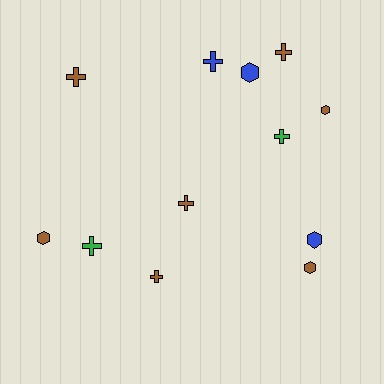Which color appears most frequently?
Brown, with 7 objects.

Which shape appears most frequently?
Cross, with 7 objects.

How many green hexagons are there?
There are no green hexagons.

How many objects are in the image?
There are 12 objects.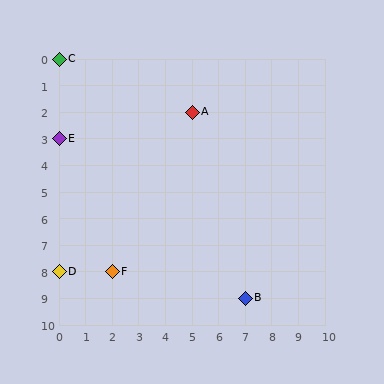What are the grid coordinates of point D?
Point D is at grid coordinates (0, 8).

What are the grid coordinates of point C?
Point C is at grid coordinates (0, 0).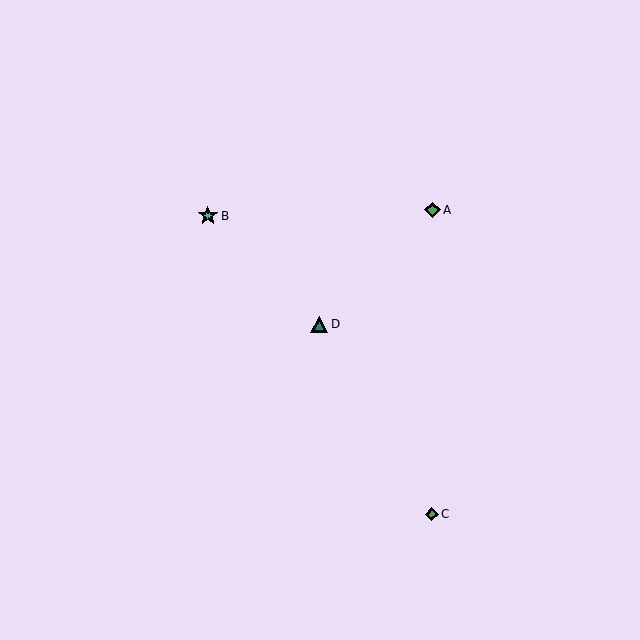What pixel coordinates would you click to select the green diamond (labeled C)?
Click at (432, 514) to select the green diamond C.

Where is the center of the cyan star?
The center of the cyan star is at (208, 216).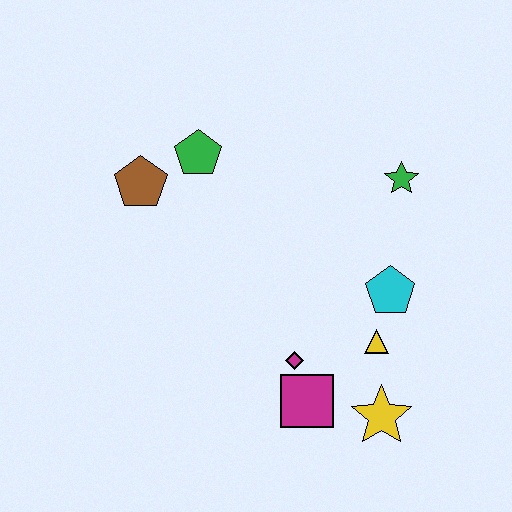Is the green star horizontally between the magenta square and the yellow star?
No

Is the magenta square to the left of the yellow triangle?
Yes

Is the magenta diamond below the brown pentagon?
Yes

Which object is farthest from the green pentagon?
The yellow star is farthest from the green pentagon.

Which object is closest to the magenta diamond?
The magenta square is closest to the magenta diamond.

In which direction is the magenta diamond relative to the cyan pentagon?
The magenta diamond is to the left of the cyan pentagon.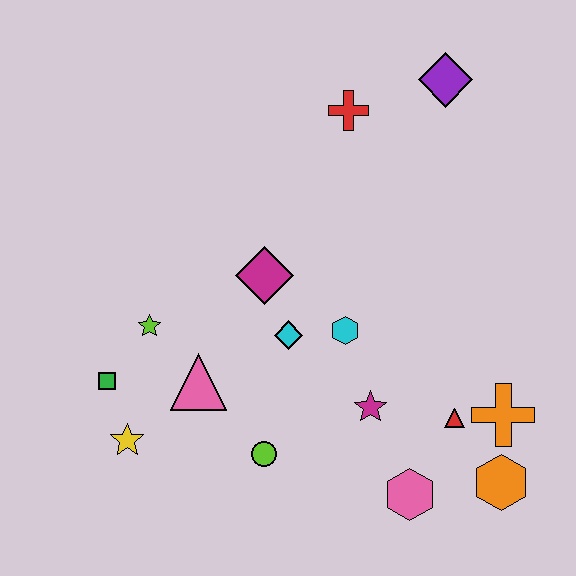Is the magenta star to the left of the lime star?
No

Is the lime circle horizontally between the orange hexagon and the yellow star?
Yes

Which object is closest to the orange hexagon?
The orange cross is closest to the orange hexagon.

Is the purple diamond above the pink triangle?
Yes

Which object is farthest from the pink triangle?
The purple diamond is farthest from the pink triangle.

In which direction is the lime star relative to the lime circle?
The lime star is above the lime circle.